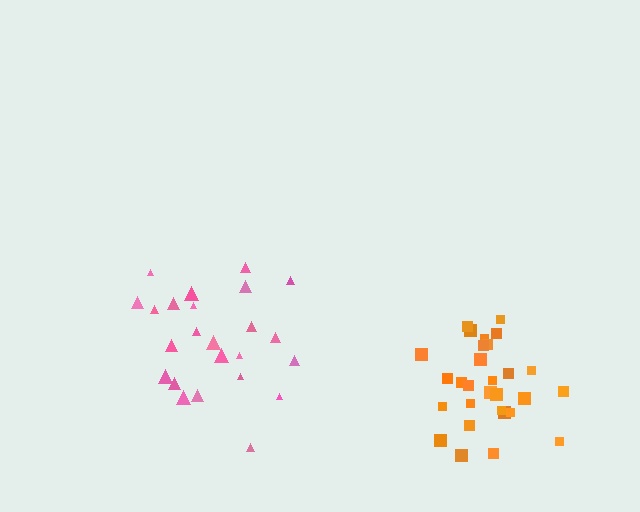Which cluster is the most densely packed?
Orange.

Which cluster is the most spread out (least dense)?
Pink.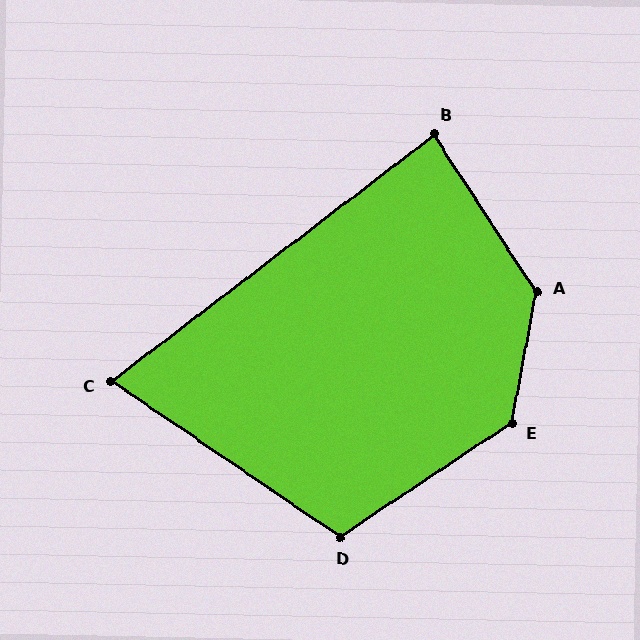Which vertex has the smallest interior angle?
C, at approximately 72 degrees.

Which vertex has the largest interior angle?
A, at approximately 137 degrees.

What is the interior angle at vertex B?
Approximately 86 degrees (approximately right).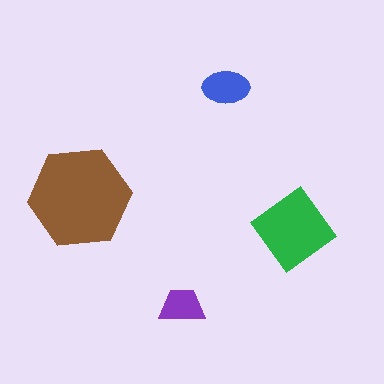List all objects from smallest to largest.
The purple trapezoid, the blue ellipse, the green diamond, the brown hexagon.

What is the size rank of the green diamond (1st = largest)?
2nd.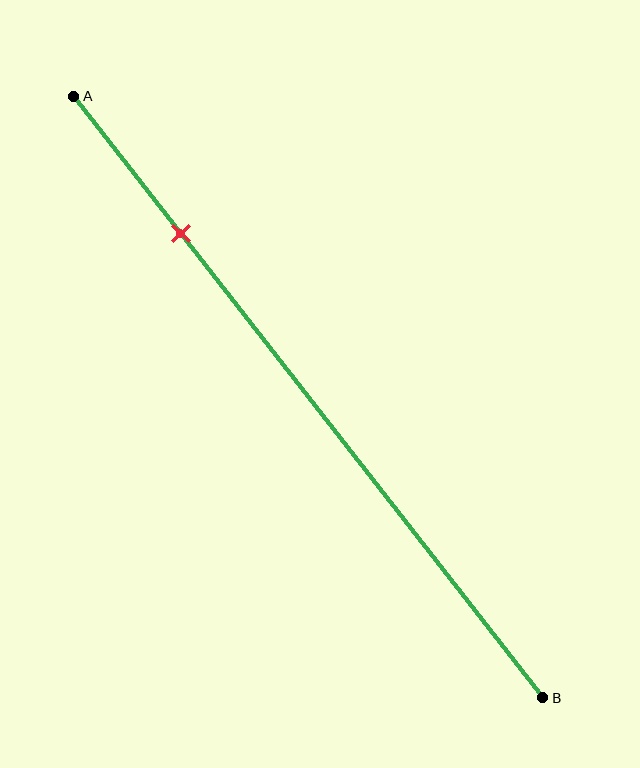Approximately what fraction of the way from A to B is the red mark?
The red mark is approximately 25% of the way from A to B.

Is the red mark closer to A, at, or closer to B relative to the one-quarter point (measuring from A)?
The red mark is approximately at the one-quarter point of segment AB.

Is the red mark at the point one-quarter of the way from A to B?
Yes, the mark is approximately at the one-quarter point.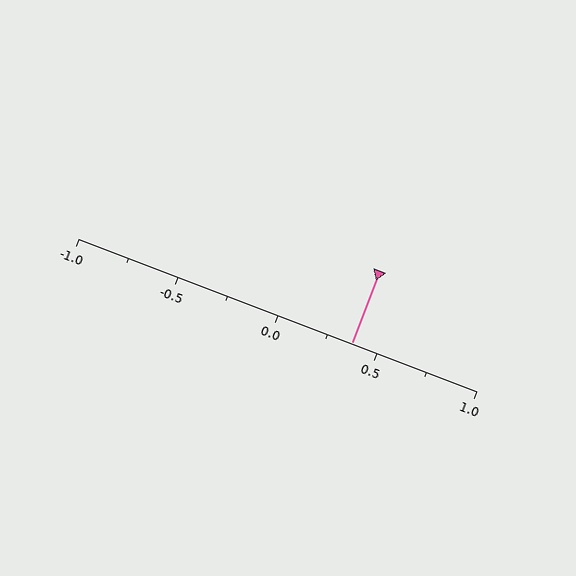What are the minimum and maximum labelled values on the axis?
The axis runs from -1.0 to 1.0.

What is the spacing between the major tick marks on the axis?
The major ticks are spaced 0.5 apart.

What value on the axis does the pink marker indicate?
The marker indicates approximately 0.38.